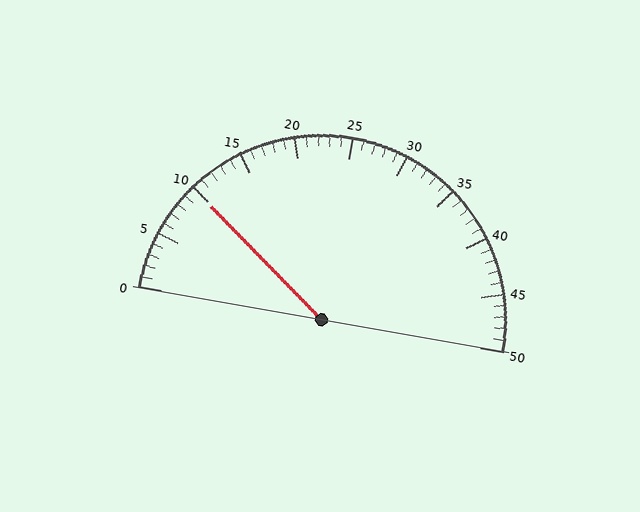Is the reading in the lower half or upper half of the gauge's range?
The reading is in the lower half of the range (0 to 50).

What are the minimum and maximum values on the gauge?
The gauge ranges from 0 to 50.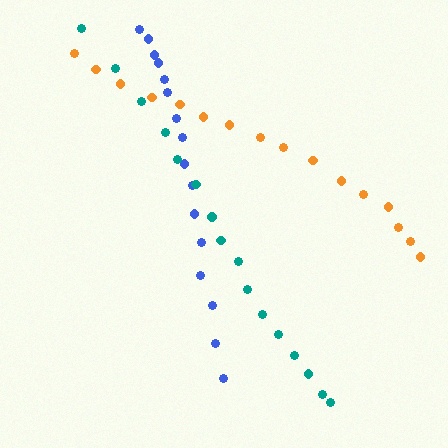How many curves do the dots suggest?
There are 3 distinct paths.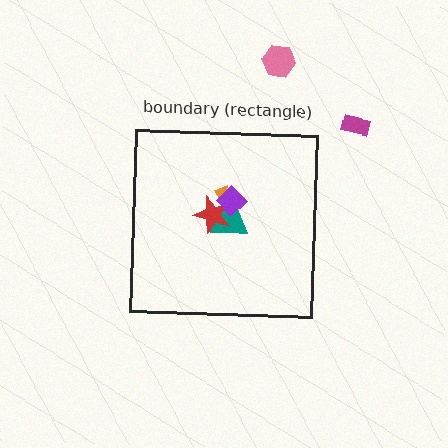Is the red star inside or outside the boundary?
Inside.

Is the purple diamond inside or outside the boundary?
Inside.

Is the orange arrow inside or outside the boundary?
Inside.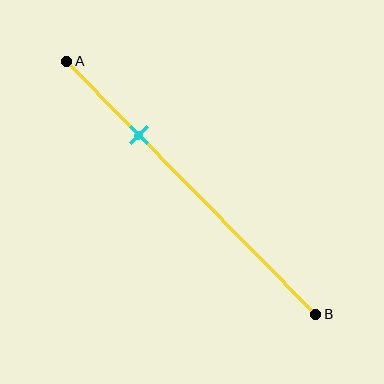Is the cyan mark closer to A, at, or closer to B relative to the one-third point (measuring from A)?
The cyan mark is closer to point A than the one-third point of segment AB.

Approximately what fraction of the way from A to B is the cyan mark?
The cyan mark is approximately 30% of the way from A to B.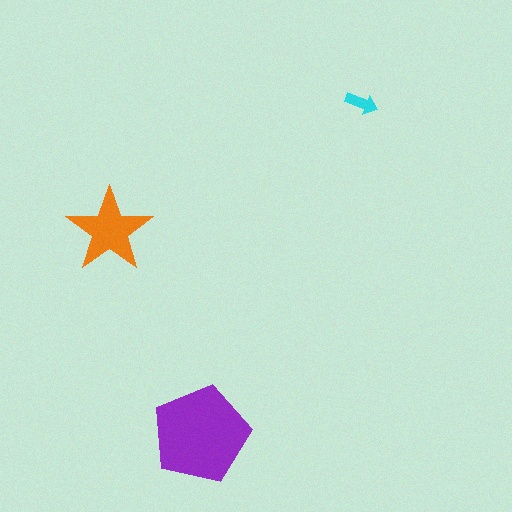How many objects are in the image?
There are 3 objects in the image.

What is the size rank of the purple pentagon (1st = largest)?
1st.